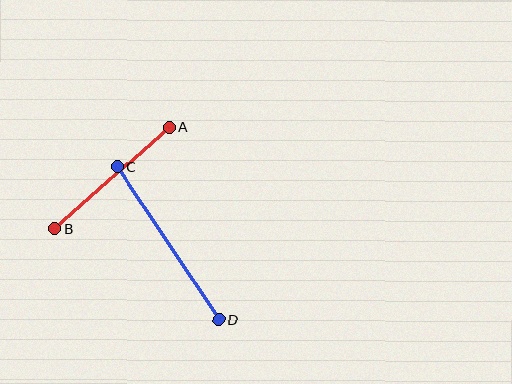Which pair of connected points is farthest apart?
Points C and D are farthest apart.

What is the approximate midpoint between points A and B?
The midpoint is at approximately (112, 178) pixels.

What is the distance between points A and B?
The distance is approximately 154 pixels.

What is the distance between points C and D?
The distance is approximately 183 pixels.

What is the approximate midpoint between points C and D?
The midpoint is at approximately (168, 243) pixels.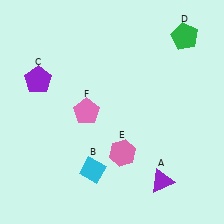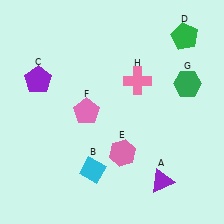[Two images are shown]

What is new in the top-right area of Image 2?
A pink cross (H) was added in the top-right area of Image 2.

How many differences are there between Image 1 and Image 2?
There are 2 differences between the two images.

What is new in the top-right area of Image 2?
A green hexagon (G) was added in the top-right area of Image 2.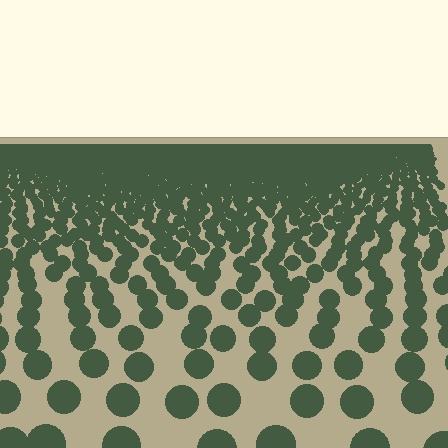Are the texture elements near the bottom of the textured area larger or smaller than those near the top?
Larger. Near the bottom, elements are closer to the viewer and appear at a bigger on-screen size.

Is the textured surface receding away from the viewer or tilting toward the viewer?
The surface is receding away from the viewer. Texture elements get smaller and denser toward the top.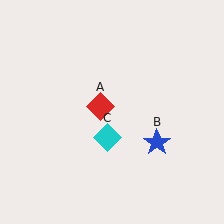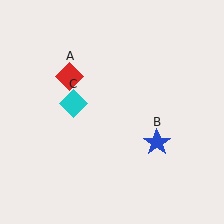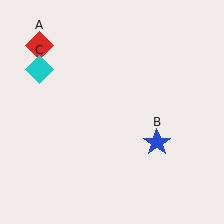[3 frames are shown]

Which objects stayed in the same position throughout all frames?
Blue star (object B) remained stationary.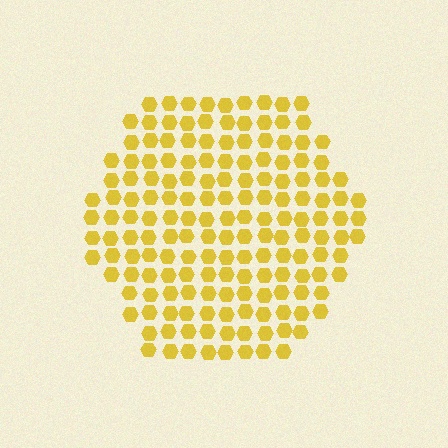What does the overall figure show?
The overall figure shows a hexagon.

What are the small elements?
The small elements are hexagons.